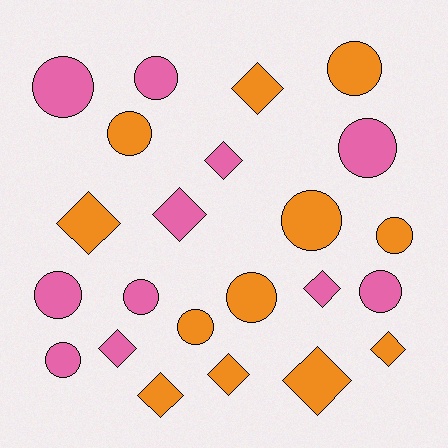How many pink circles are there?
There are 7 pink circles.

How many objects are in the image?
There are 23 objects.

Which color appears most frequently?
Orange, with 12 objects.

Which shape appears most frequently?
Circle, with 13 objects.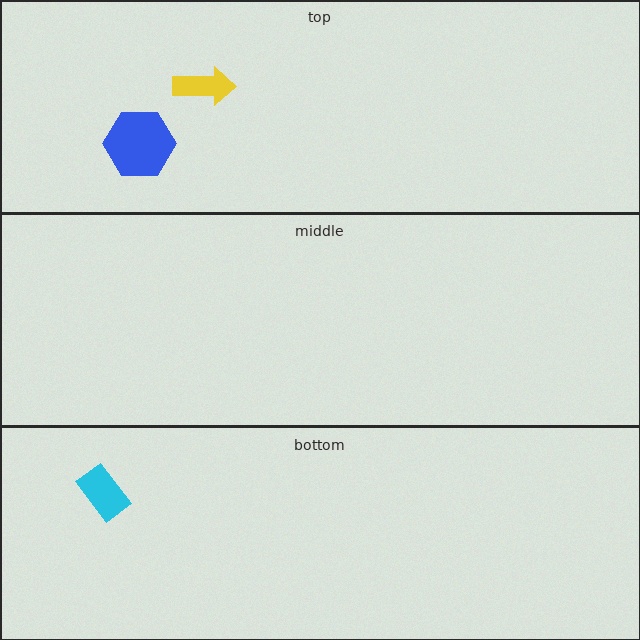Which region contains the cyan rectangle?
The bottom region.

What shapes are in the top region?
The blue hexagon, the yellow arrow.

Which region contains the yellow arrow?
The top region.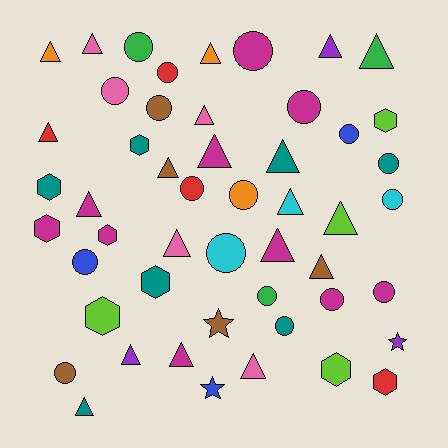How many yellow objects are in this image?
There are no yellow objects.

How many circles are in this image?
There are 18 circles.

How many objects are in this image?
There are 50 objects.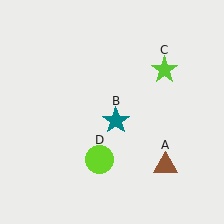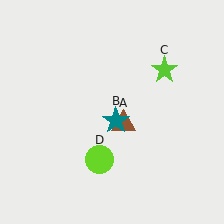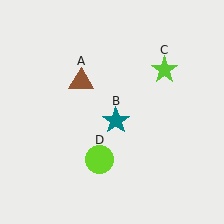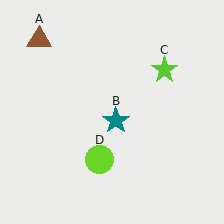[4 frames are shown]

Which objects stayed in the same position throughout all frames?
Teal star (object B) and lime star (object C) and lime circle (object D) remained stationary.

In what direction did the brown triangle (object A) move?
The brown triangle (object A) moved up and to the left.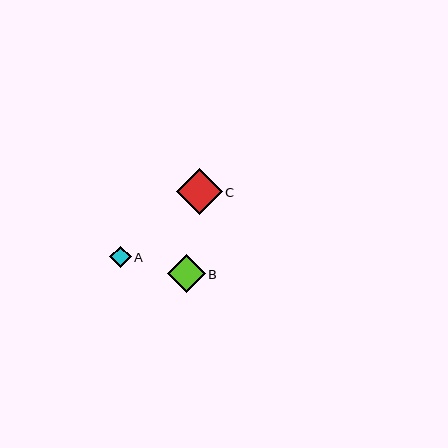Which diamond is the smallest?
Diamond A is the smallest with a size of approximately 22 pixels.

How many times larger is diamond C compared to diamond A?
Diamond C is approximately 2.1 times the size of diamond A.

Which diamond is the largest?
Diamond C is the largest with a size of approximately 46 pixels.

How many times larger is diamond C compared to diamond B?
Diamond C is approximately 1.2 times the size of diamond B.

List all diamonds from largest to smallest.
From largest to smallest: C, B, A.